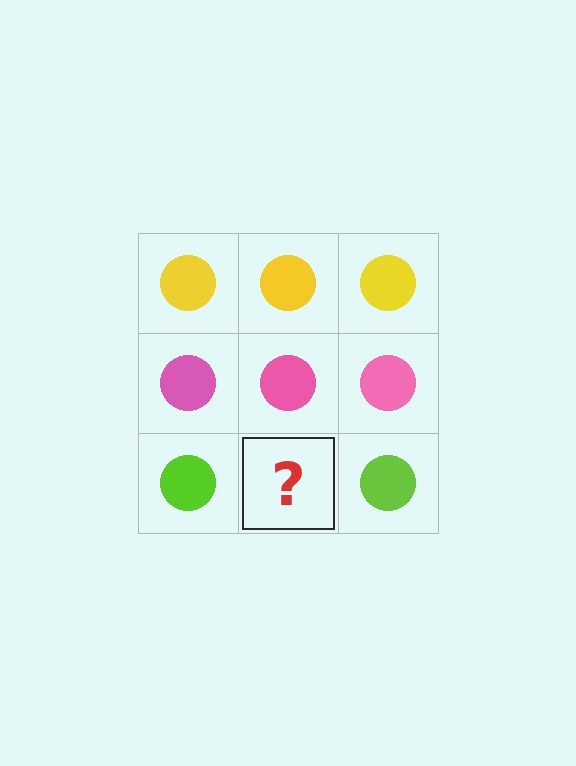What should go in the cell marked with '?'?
The missing cell should contain a lime circle.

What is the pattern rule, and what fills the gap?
The rule is that each row has a consistent color. The gap should be filled with a lime circle.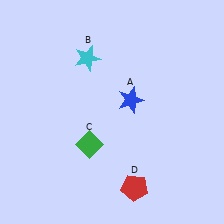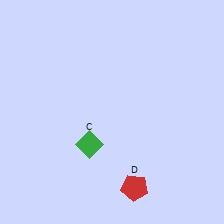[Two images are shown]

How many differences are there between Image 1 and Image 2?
There are 2 differences between the two images.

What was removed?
The cyan star (B), the blue star (A) were removed in Image 2.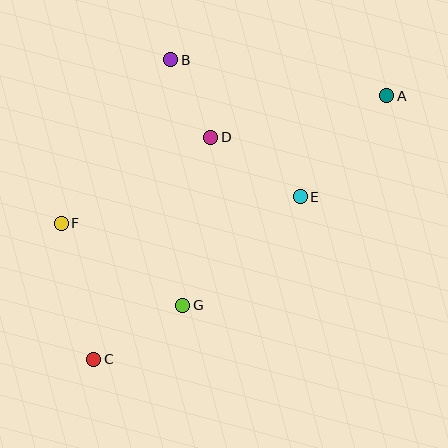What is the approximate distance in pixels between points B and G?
The distance between B and G is approximately 246 pixels.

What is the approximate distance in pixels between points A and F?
The distance between A and F is approximately 349 pixels.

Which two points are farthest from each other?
Points A and C are farthest from each other.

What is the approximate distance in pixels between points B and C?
The distance between B and C is approximately 310 pixels.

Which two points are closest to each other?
Points B and D are closest to each other.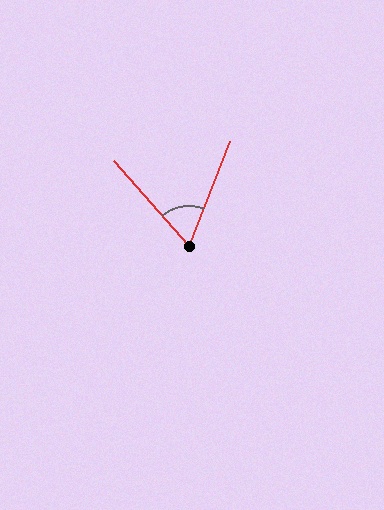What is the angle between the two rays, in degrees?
Approximately 63 degrees.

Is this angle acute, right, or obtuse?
It is acute.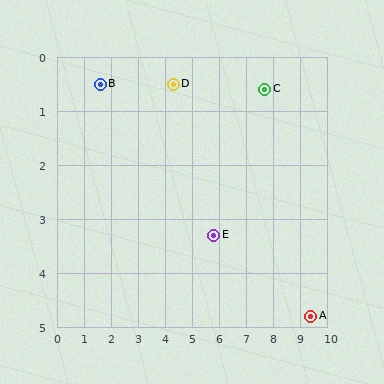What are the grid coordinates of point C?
Point C is at approximately (7.7, 0.6).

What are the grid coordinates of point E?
Point E is at approximately (5.8, 3.3).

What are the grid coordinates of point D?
Point D is at approximately (4.3, 0.5).